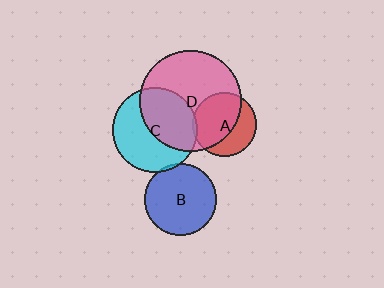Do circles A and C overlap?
Yes.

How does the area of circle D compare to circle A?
Approximately 2.5 times.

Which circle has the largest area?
Circle D (pink).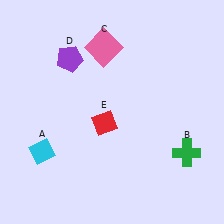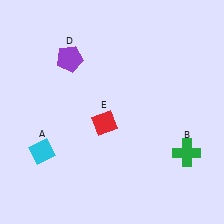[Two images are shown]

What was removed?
The pink square (C) was removed in Image 2.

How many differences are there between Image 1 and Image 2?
There is 1 difference between the two images.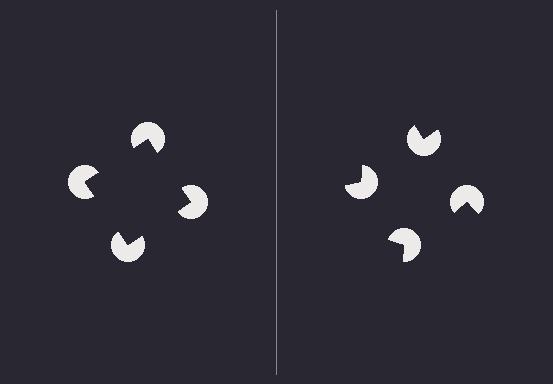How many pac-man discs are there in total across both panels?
8 — 4 on each side.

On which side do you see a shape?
An illusory square appears on the left side. On the right side the wedge cuts are rotated, so no coherent shape forms.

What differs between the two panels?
The pac-man discs are positioned identically on both sides; only the wedge orientations differ. On the left they align to a square; on the right they are misaligned.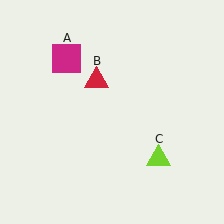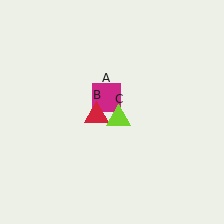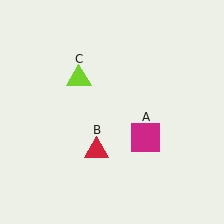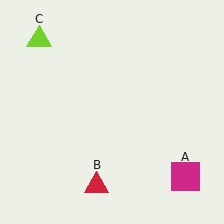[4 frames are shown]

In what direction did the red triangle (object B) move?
The red triangle (object B) moved down.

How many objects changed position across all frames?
3 objects changed position: magenta square (object A), red triangle (object B), lime triangle (object C).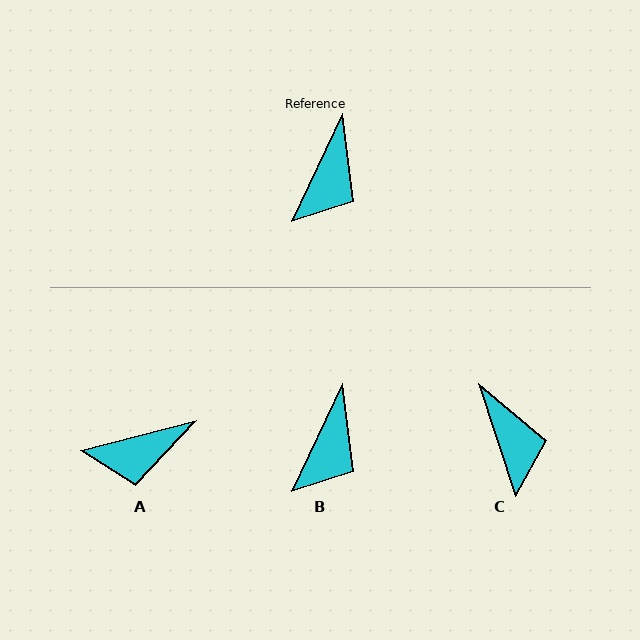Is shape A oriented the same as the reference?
No, it is off by about 51 degrees.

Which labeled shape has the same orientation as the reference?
B.